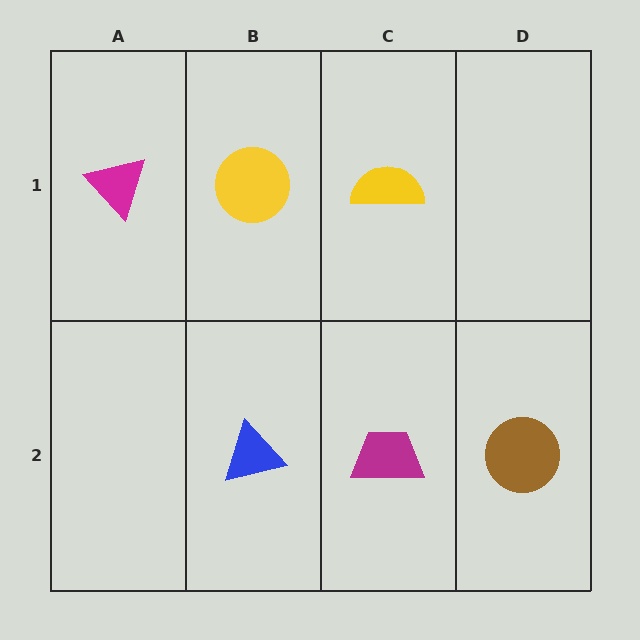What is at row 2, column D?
A brown circle.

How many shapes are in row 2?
3 shapes.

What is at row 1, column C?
A yellow semicircle.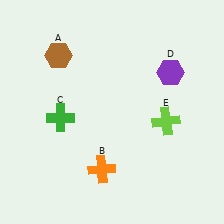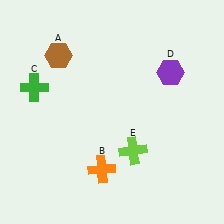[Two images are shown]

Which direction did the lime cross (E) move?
The lime cross (E) moved left.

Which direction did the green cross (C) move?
The green cross (C) moved up.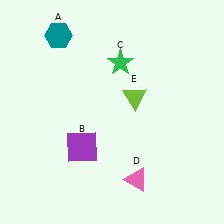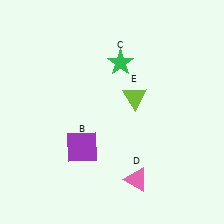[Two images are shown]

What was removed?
The teal hexagon (A) was removed in Image 2.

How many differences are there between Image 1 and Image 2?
There is 1 difference between the two images.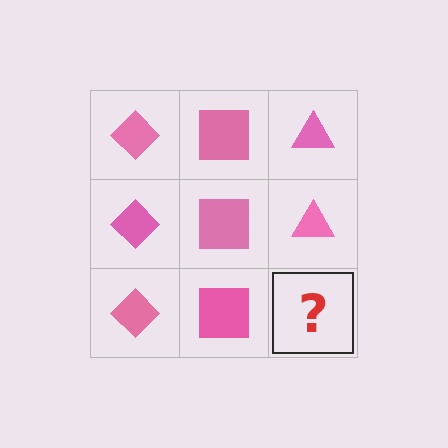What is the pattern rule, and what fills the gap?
The rule is that each column has a consistent shape. The gap should be filled with a pink triangle.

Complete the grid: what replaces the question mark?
The question mark should be replaced with a pink triangle.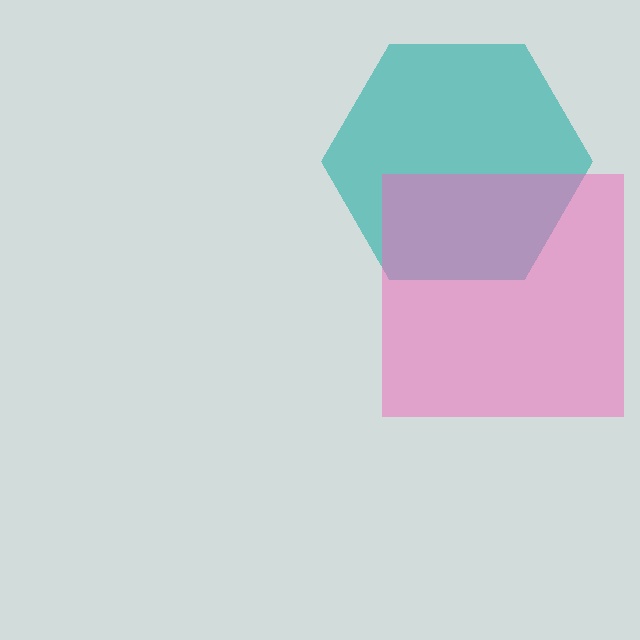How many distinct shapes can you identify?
There are 2 distinct shapes: a teal hexagon, a pink square.